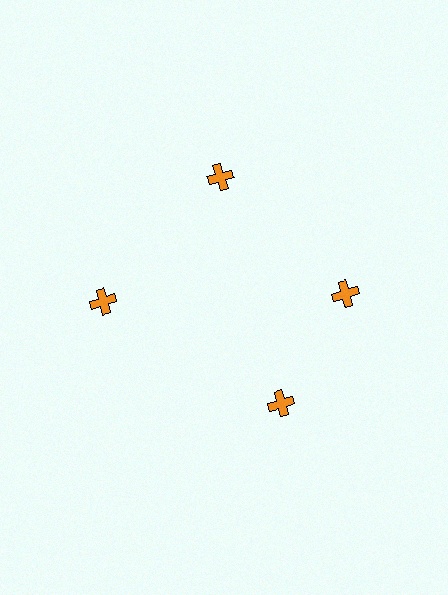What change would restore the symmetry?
The symmetry would be restored by rotating it back into even spacing with its neighbors so that all 4 crosses sit at equal angles and equal distance from the center.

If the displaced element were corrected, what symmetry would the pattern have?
It would have 4-fold rotational symmetry — the pattern would map onto itself every 90 degrees.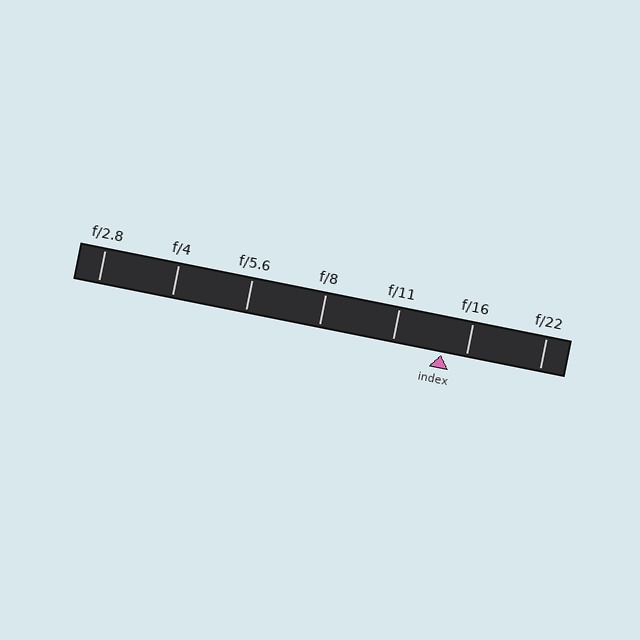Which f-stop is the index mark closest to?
The index mark is closest to f/16.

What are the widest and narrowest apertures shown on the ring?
The widest aperture shown is f/2.8 and the narrowest is f/22.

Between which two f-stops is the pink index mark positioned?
The index mark is between f/11 and f/16.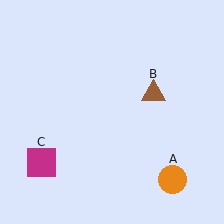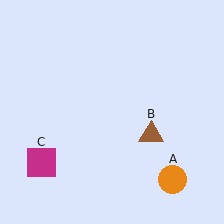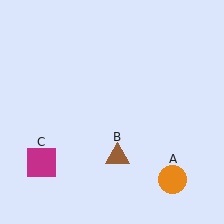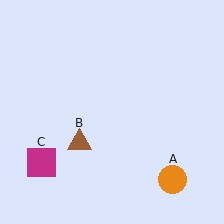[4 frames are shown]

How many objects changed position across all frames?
1 object changed position: brown triangle (object B).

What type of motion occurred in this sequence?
The brown triangle (object B) rotated clockwise around the center of the scene.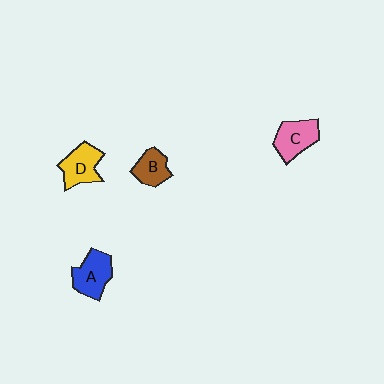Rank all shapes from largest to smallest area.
From largest to smallest: A (blue), C (pink), D (yellow), B (brown).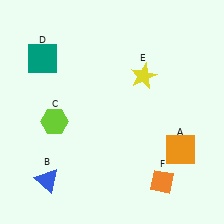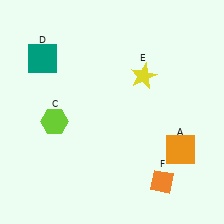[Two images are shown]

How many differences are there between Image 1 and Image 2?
There is 1 difference between the two images.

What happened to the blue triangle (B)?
The blue triangle (B) was removed in Image 2. It was in the bottom-left area of Image 1.